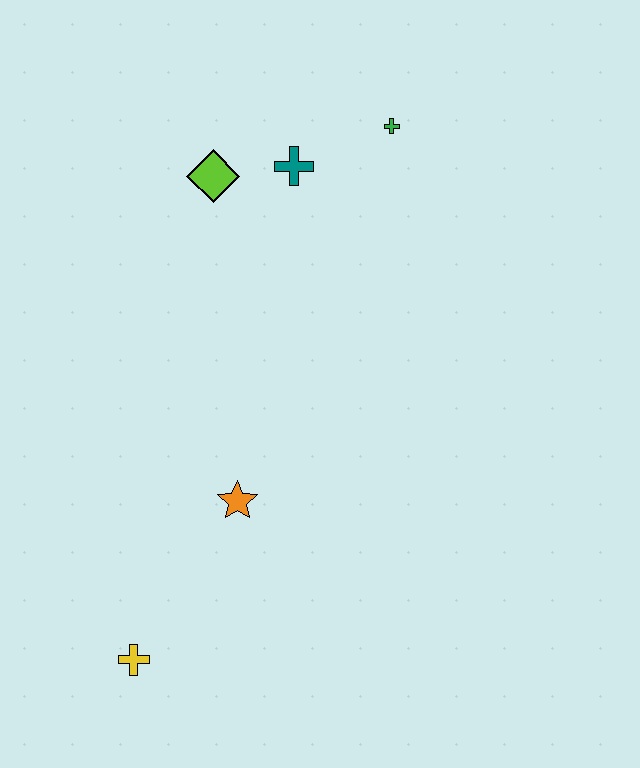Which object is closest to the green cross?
The teal cross is closest to the green cross.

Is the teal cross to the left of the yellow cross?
No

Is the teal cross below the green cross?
Yes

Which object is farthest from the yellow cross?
The green cross is farthest from the yellow cross.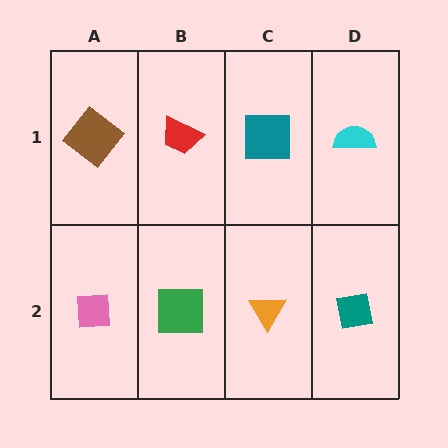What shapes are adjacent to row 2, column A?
A brown diamond (row 1, column A), a green square (row 2, column B).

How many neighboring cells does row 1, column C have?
3.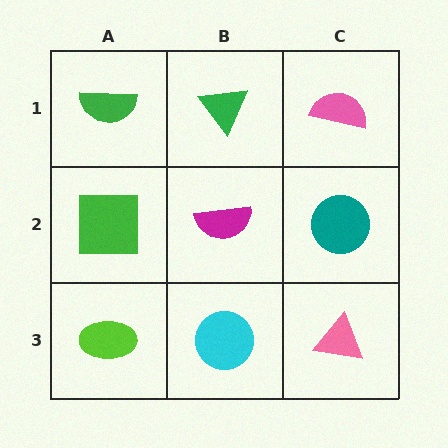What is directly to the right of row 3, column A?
A cyan circle.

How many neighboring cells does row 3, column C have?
2.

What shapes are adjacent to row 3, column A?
A green square (row 2, column A), a cyan circle (row 3, column B).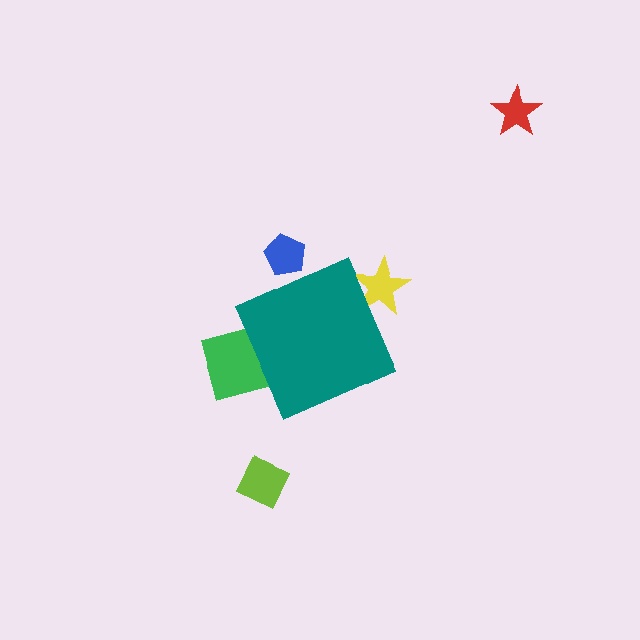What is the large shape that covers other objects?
A teal diamond.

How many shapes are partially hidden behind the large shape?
3 shapes are partially hidden.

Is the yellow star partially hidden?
Yes, the yellow star is partially hidden behind the teal diamond.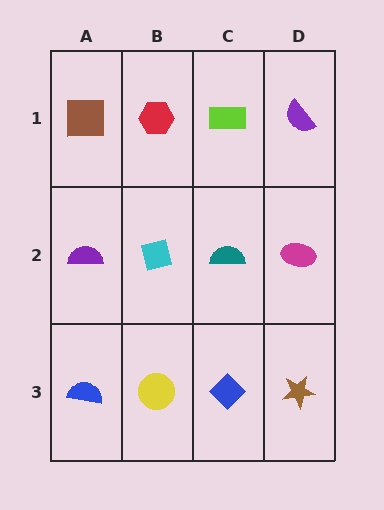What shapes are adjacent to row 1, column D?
A magenta ellipse (row 2, column D), a lime rectangle (row 1, column C).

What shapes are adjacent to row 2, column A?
A brown square (row 1, column A), a blue semicircle (row 3, column A), a cyan square (row 2, column B).